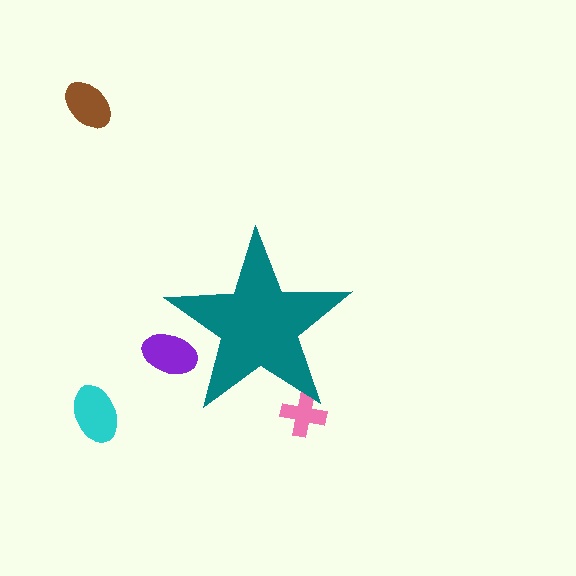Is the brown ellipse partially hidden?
No, the brown ellipse is fully visible.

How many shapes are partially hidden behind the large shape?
2 shapes are partially hidden.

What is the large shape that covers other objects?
A teal star.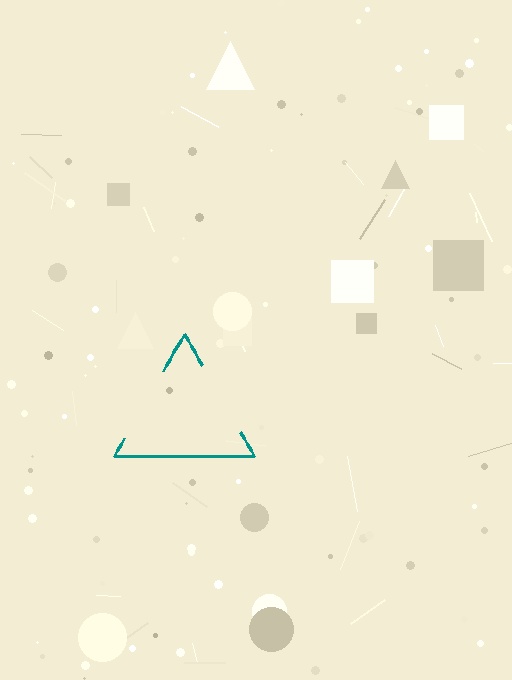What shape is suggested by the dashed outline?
The dashed outline suggests a triangle.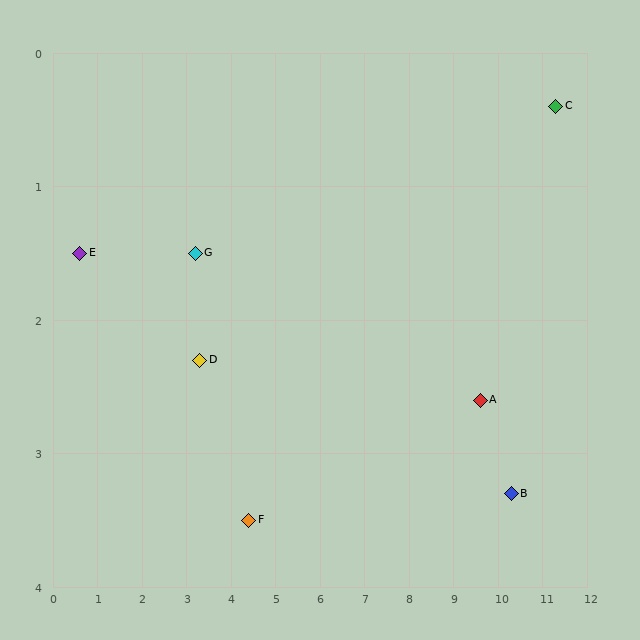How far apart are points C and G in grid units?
Points C and G are about 8.2 grid units apart.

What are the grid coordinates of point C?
Point C is at approximately (11.3, 0.4).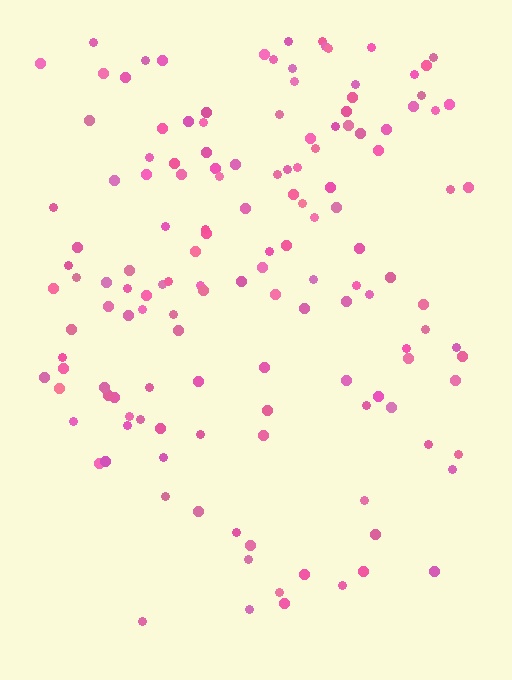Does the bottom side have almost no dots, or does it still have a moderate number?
Still a moderate number, just noticeably fewer than the top.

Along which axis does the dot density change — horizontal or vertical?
Vertical.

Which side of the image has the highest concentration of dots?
The top.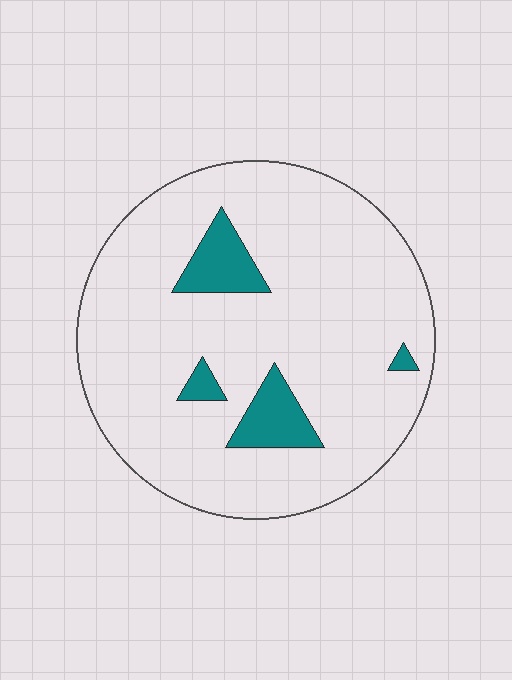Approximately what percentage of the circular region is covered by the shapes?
Approximately 10%.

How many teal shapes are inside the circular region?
4.